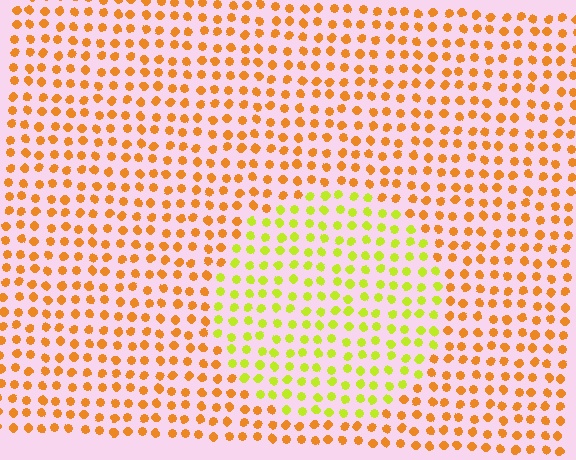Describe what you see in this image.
The image is filled with small orange elements in a uniform arrangement. A circle-shaped region is visible where the elements are tinted to a slightly different hue, forming a subtle color boundary.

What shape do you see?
I see a circle.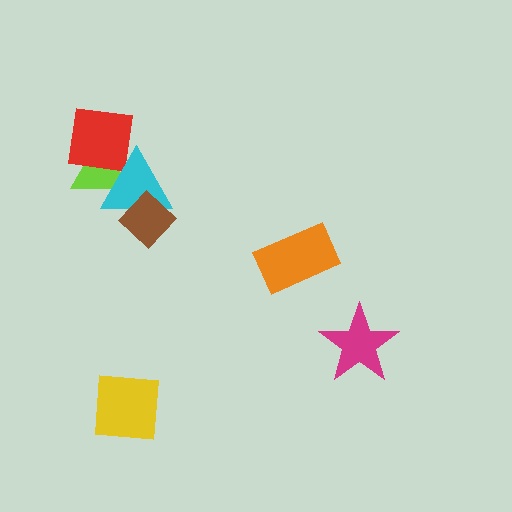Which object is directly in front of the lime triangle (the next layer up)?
The red square is directly in front of the lime triangle.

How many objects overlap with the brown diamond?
1 object overlaps with the brown diamond.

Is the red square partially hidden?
Yes, it is partially covered by another shape.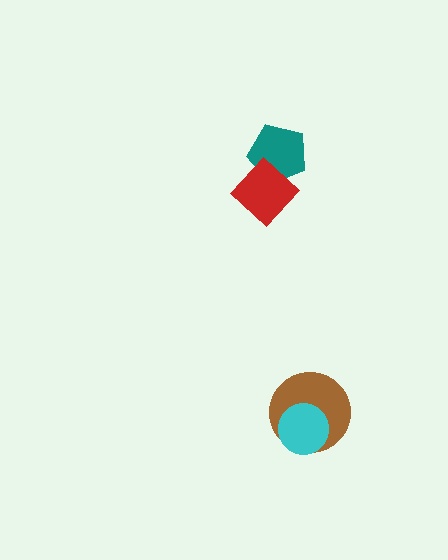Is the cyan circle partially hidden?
No, no other shape covers it.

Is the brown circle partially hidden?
Yes, it is partially covered by another shape.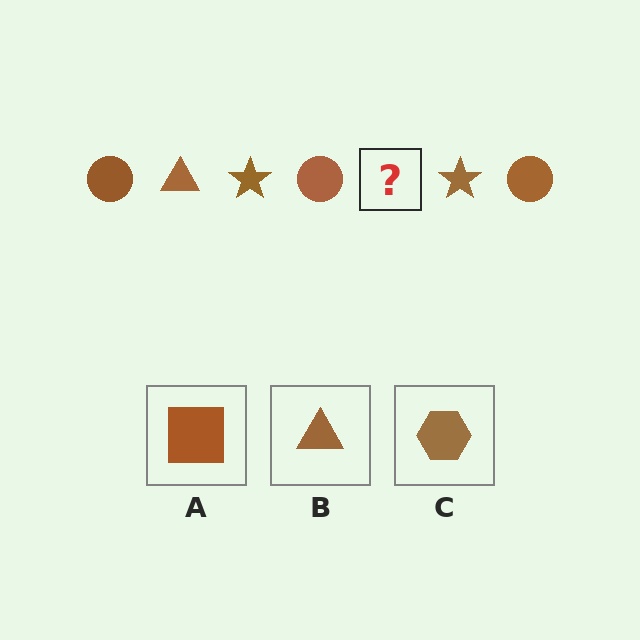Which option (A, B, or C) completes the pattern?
B.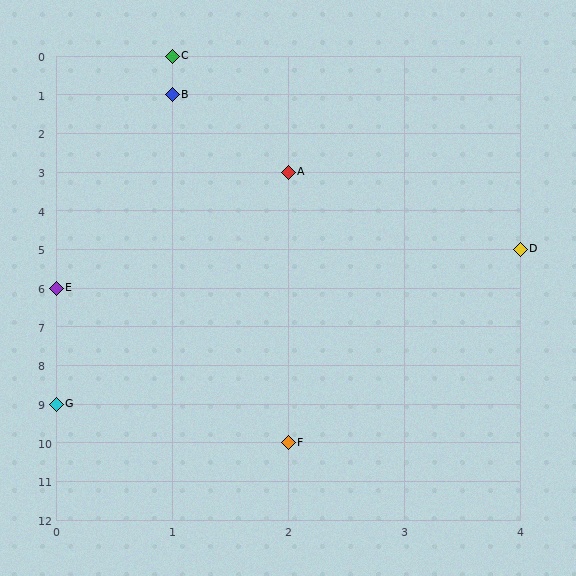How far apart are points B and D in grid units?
Points B and D are 3 columns and 4 rows apart (about 5.0 grid units diagonally).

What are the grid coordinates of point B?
Point B is at grid coordinates (1, 1).